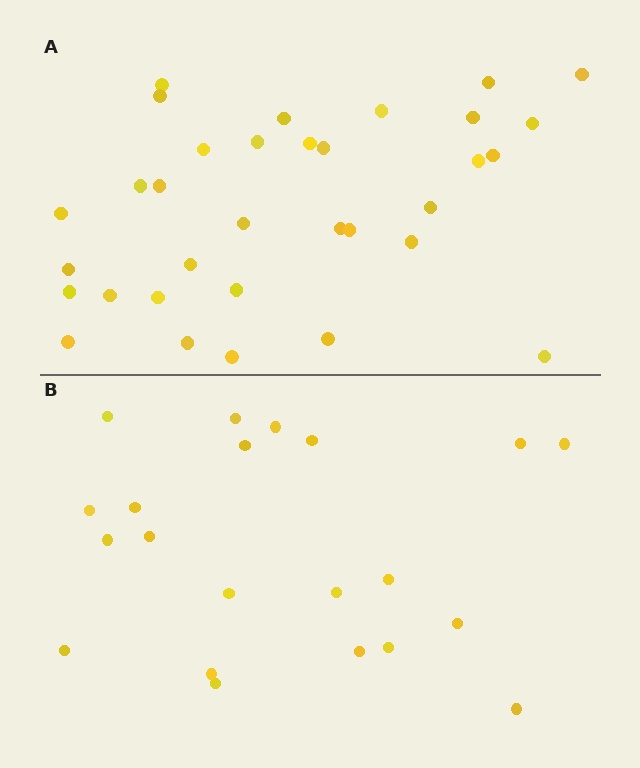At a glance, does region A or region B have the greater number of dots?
Region A (the top region) has more dots.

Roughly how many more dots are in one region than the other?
Region A has roughly 12 or so more dots than region B.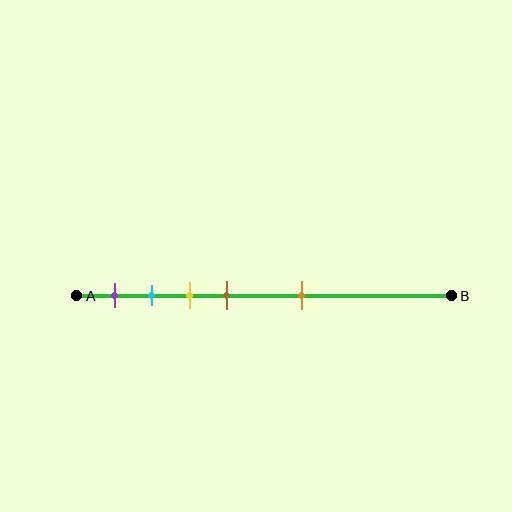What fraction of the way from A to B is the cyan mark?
The cyan mark is approximately 20% (0.2) of the way from A to B.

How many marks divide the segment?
There are 5 marks dividing the segment.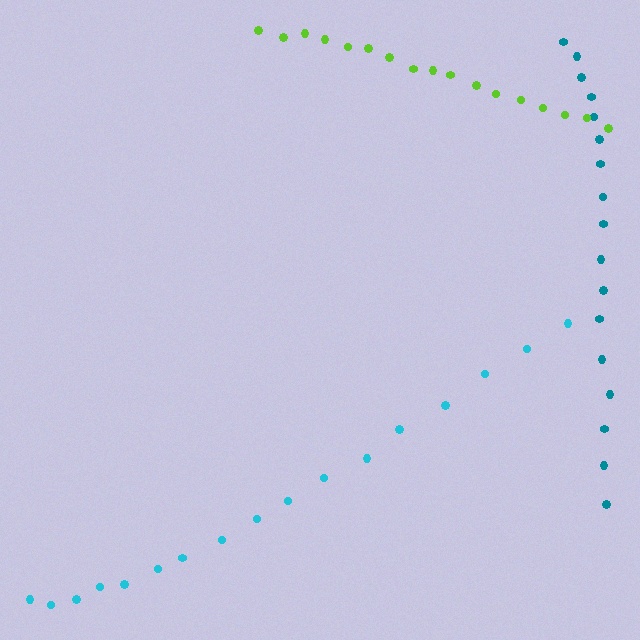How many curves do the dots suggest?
There are 3 distinct paths.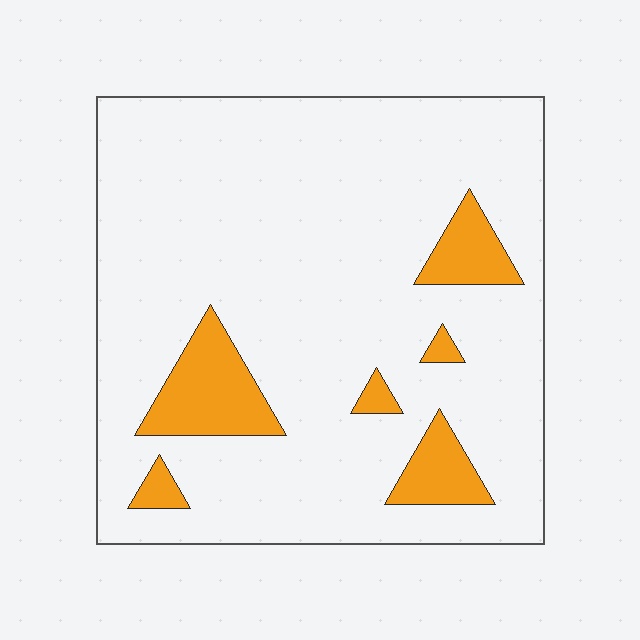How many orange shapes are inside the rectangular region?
6.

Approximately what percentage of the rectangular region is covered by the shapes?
Approximately 10%.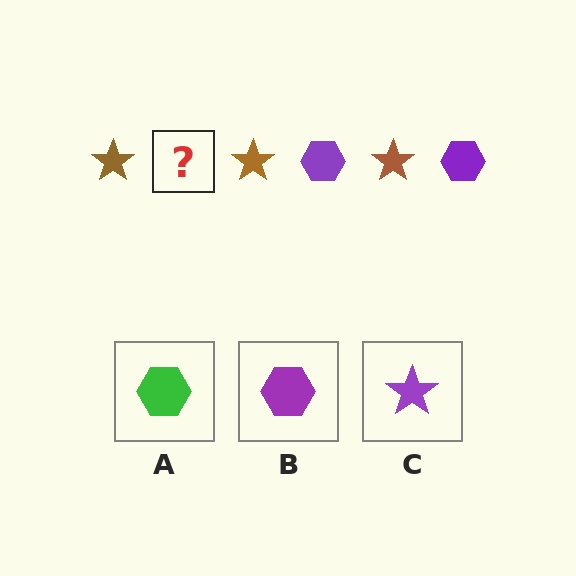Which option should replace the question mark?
Option B.